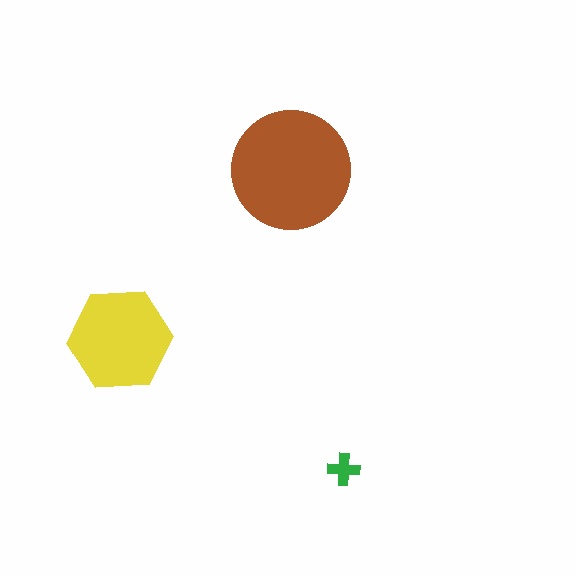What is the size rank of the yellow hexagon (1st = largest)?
2nd.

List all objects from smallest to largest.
The green cross, the yellow hexagon, the brown circle.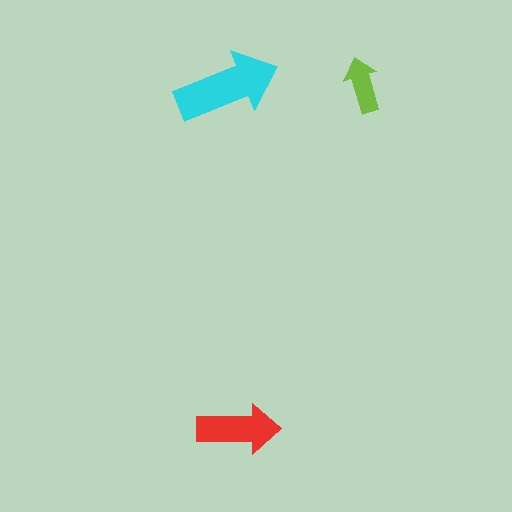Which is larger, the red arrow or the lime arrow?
The red one.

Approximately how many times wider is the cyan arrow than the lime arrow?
About 2 times wider.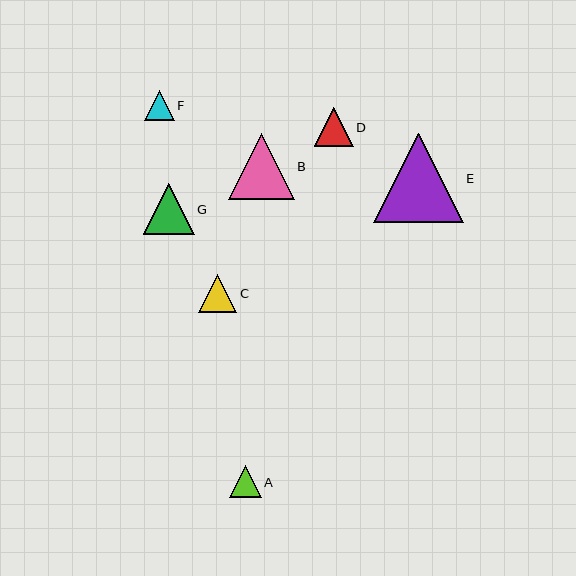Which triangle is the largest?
Triangle E is the largest with a size of approximately 90 pixels.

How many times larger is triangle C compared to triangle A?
Triangle C is approximately 1.2 times the size of triangle A.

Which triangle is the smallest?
Triangle F is the smallest with a size of approximately 30 pixels.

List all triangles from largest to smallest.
From largest to smallest: E, B, G, D, C, A, F.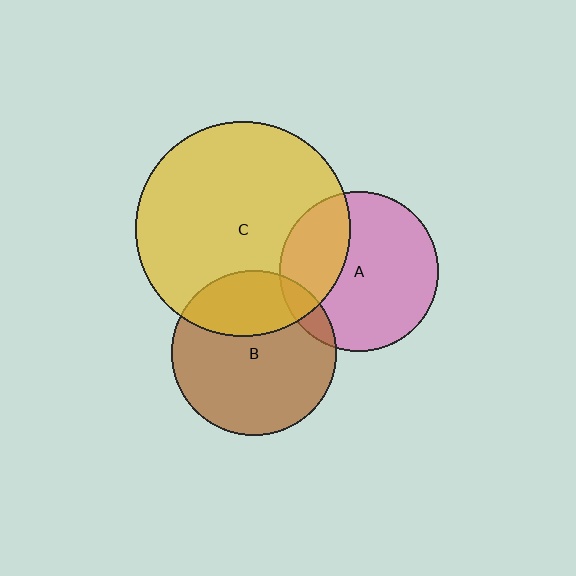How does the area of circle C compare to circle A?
Approximately 1.8 times.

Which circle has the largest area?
Circle C (yellow).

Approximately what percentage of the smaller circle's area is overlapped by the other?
Approximately 30%.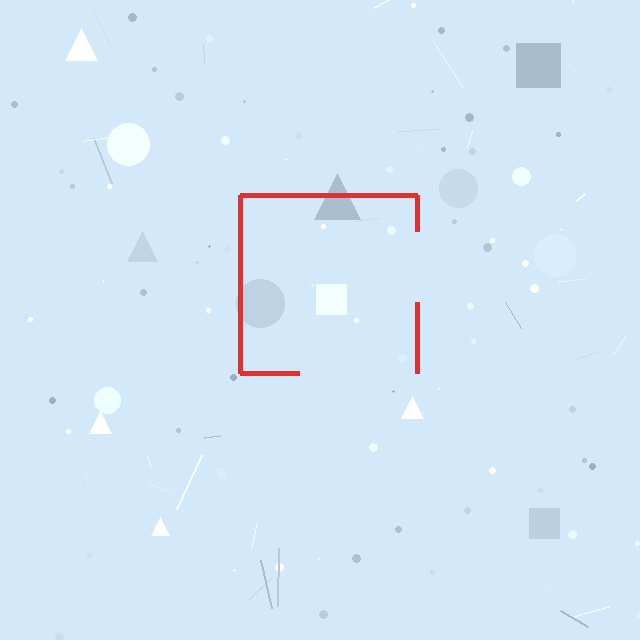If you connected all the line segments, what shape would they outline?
They would outline a square.